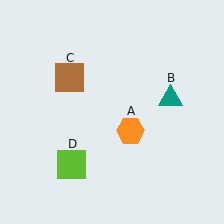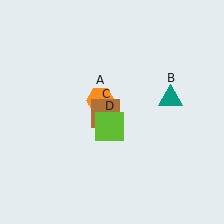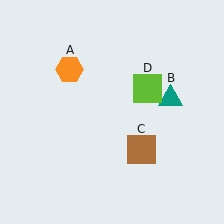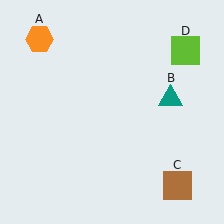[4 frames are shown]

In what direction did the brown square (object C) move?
The brown square (object C) moved down and to the right.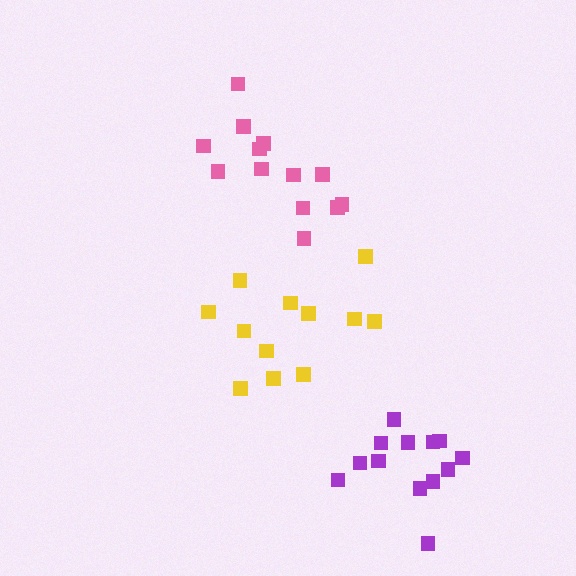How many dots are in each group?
Group 1: 13 dots, Group 2: 12 dots, Group 3: 13 dots (38 total).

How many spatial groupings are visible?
There are 3 spatial groupings.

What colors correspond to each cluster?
The clusters are colored: pink, yellow, purple.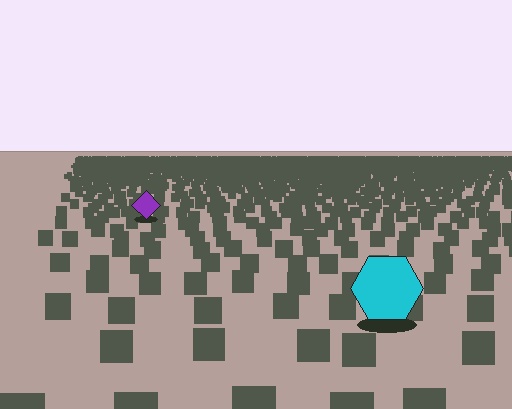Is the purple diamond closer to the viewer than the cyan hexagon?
No. The cyan hexagon is closer — you can tell from the texture gradient: the ground texture is coarser near it.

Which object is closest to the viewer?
The cyan hexagon is closest. The texture marks near it are larger and more spread out.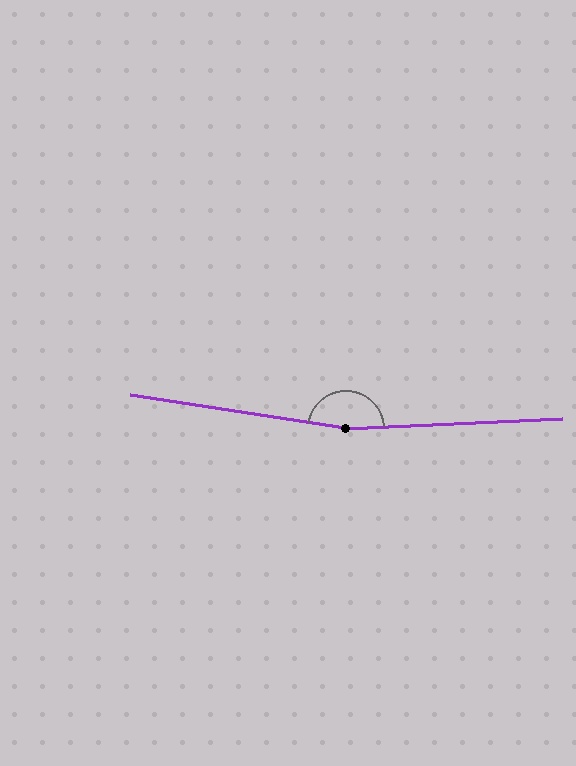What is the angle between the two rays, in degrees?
Approximately 169 degrees.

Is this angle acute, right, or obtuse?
It is obtuse.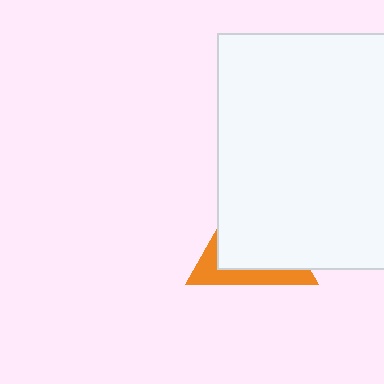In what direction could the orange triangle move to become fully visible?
The orange triangle could move toward the lower-left. That would shift it out from behind the white square entirely.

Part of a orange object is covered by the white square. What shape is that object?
It is a triangle.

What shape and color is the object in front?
The object in front is a white square.